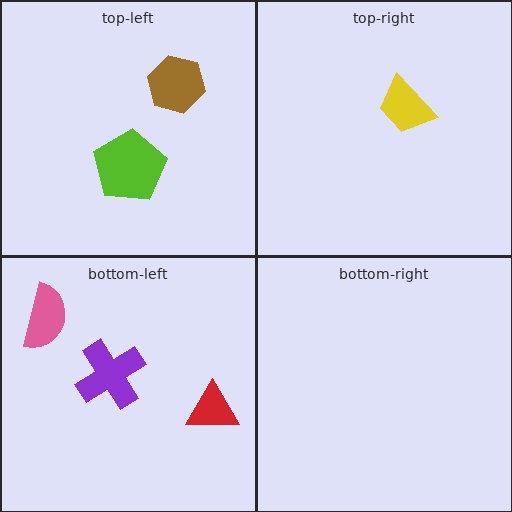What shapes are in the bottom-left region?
The purple cross, the red triangle, the pink semicircle.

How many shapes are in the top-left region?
2.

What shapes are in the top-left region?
The lime pentagon, the brown hexagon.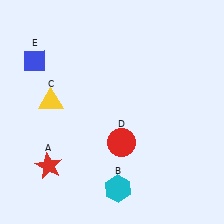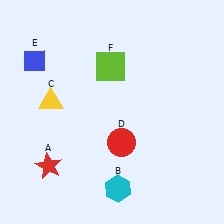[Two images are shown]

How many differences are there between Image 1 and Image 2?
There is 1 difference between the two images.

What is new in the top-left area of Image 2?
A lime square (F) was added in the top-left area of Image 2.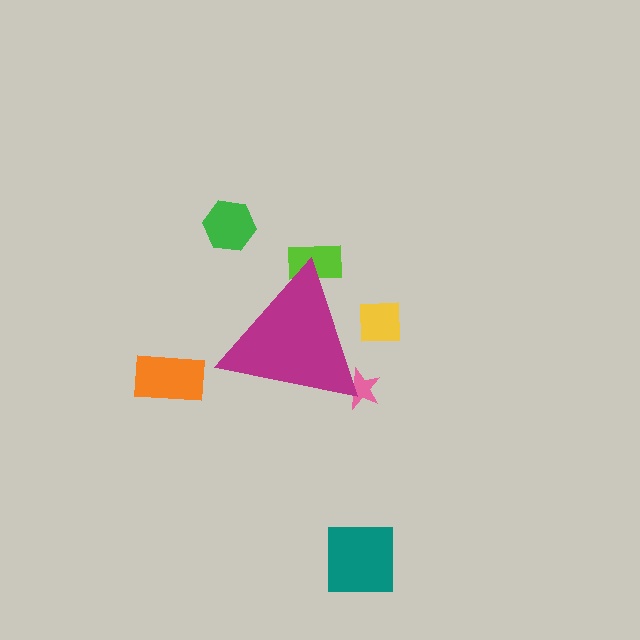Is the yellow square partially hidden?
Yes, the yellow square is partially hidden behind the magenta triangle.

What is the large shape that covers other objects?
A magenta triangle.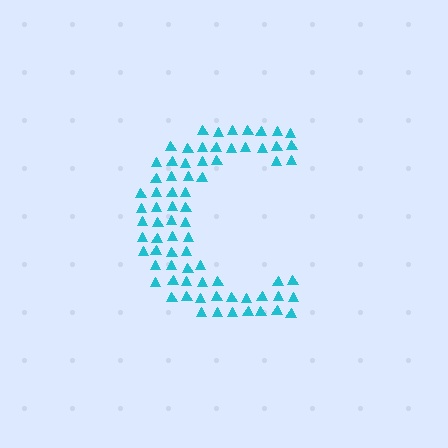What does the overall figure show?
The overall figure shows the letter C.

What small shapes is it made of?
It is made of small triangles.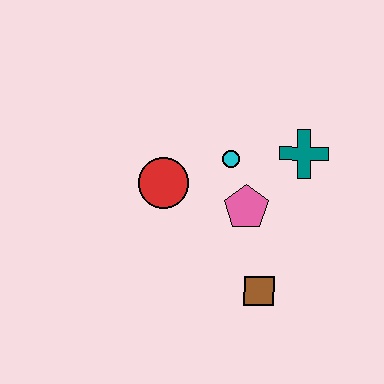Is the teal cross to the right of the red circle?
Yes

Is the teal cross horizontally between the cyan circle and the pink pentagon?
No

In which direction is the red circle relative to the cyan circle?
The red circle is to the left of the cyan circle.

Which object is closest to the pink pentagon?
The cyan circle is closest to the pink pentagon.